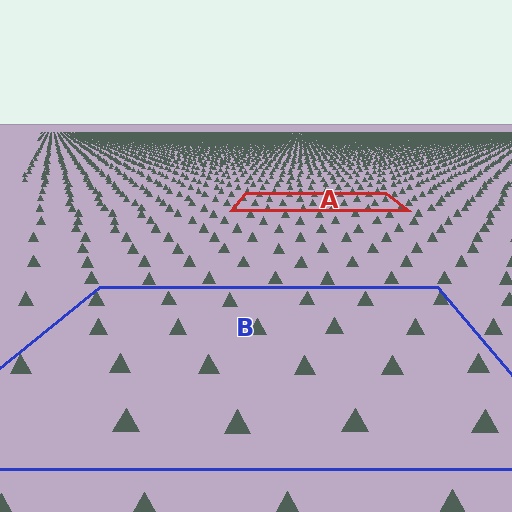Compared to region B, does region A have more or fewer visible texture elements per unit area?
Region A has more texture elements per unit area — they are packed more densely because it is farther away.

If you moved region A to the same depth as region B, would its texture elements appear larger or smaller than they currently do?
They would appear larger. At a closer depth, the same texture elements are projected at a bigger on-screen size.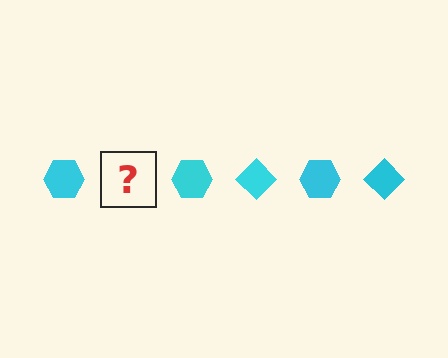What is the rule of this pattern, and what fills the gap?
The rule is that the pattern cycles through hexagon, diamond shapes in cyan. The gap should be filled with a cyan diamond.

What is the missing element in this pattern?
The missing element is a cyan diamond.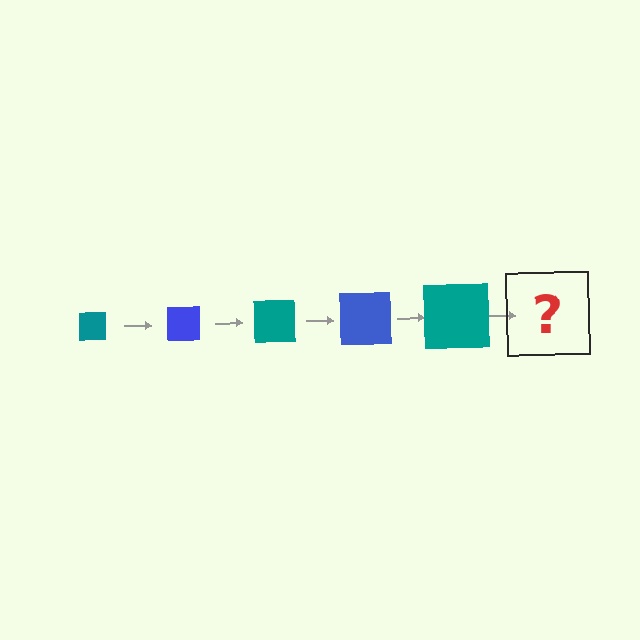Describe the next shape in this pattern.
It should be a blue square, larger than the previous one.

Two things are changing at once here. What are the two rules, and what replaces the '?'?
The two rules are that the square grows larger each step and the color cycles through teal and blue. The '?' should be a blue square, larger than the previous one.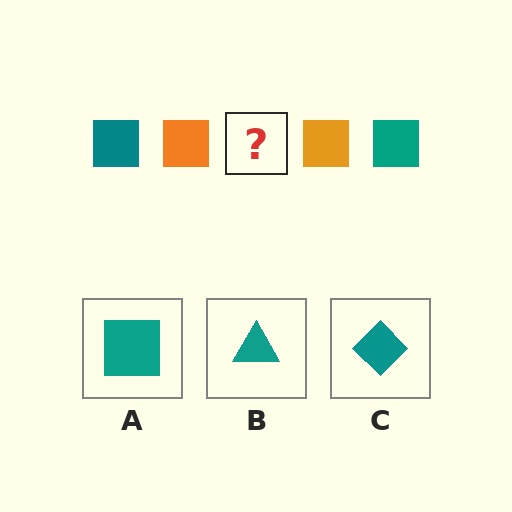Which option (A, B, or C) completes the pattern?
A.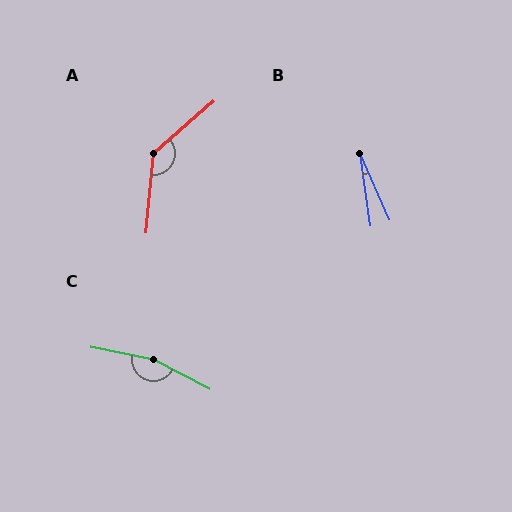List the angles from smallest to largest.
B (15°), A (136°), C (164°).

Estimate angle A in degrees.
Approximately 136 degrees.